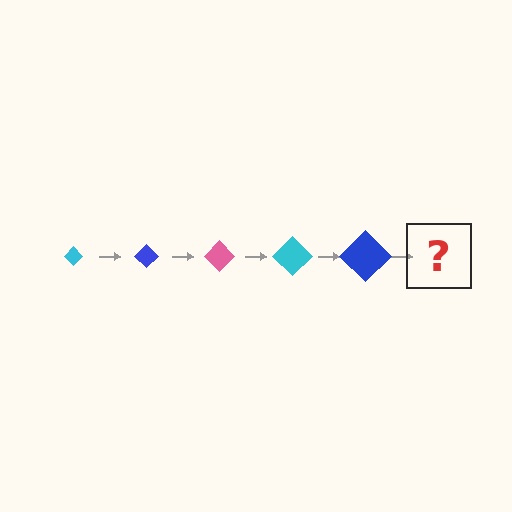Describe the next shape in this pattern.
It should be a pink diamond, larger than the previous one.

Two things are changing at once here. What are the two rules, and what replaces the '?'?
The two rules are that the diamond grows larger each step and the color cycles through cyan, blue, and pink. The '?' should be a pink diamond, larger than the previous one.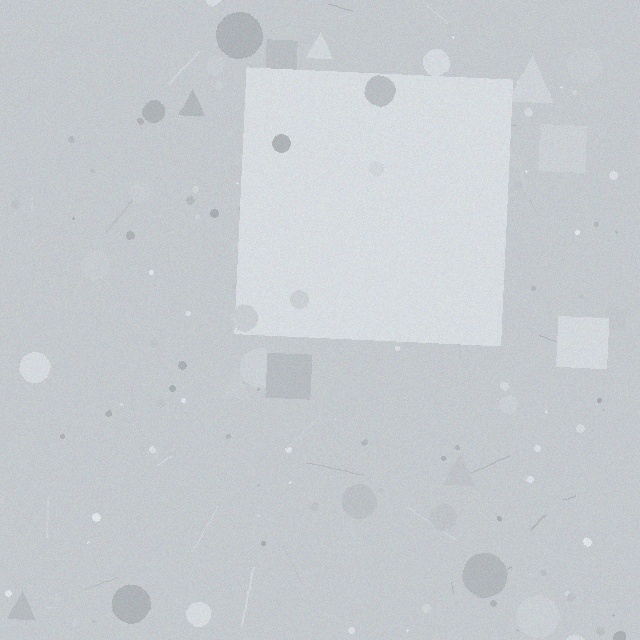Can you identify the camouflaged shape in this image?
The camouflaged shape is a square.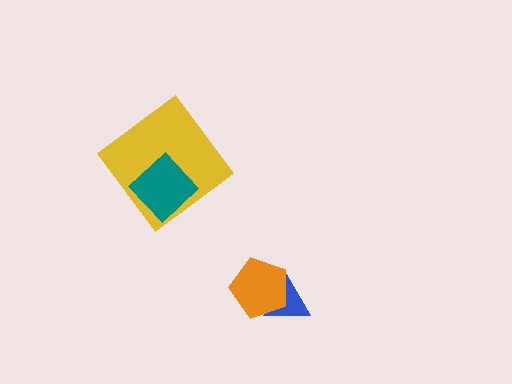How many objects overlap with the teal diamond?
1 object overlaps with the teal diamond.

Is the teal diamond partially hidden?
No, no other shape covers it.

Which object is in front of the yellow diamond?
The teal diamond is in front of the yellow diamond.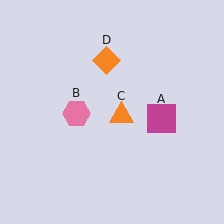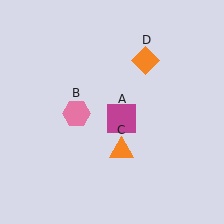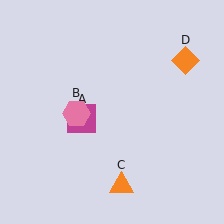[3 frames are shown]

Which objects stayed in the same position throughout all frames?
Pink hexagon (object B) remained stationary.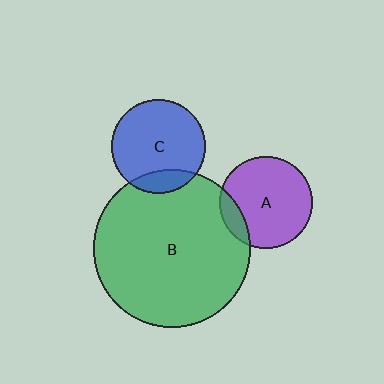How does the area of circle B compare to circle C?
Approximately 2.8 times.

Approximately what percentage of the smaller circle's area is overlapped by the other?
Approximately 15%.